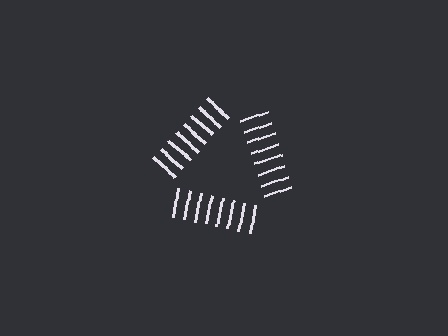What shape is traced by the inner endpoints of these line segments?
An illusory triangle — the line segments terminate on its edges but no continuous stroke is drawn.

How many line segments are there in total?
24 — 8 along each of the 3 edges.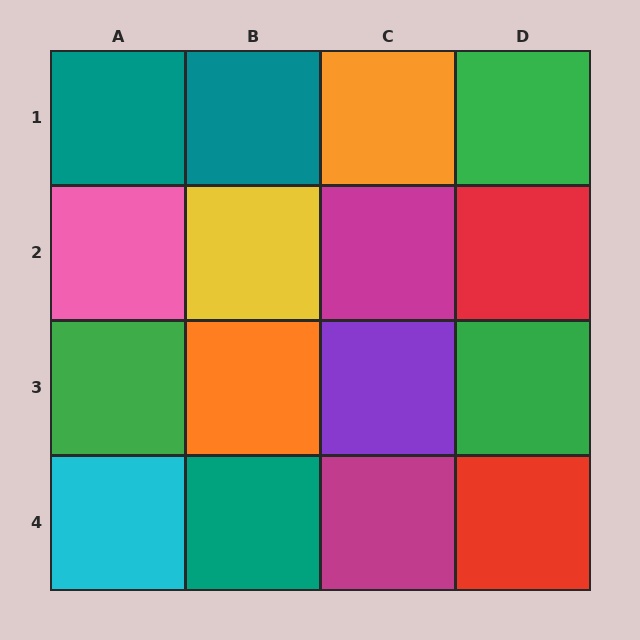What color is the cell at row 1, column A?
Teal.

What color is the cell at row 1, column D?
Green.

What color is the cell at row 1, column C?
Orange.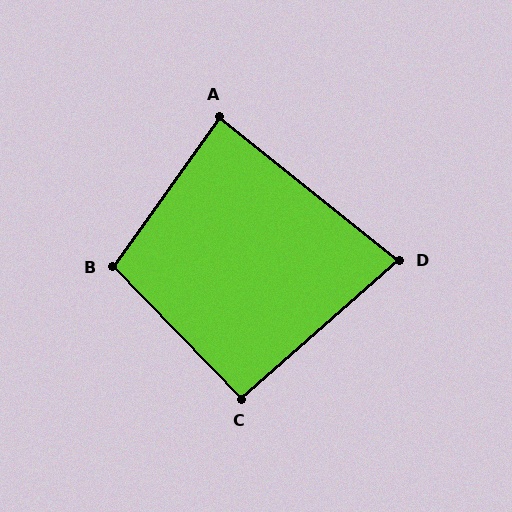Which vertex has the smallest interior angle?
D, at approximately 80 degrees.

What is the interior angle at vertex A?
Approximately 87 degrees (approximately right).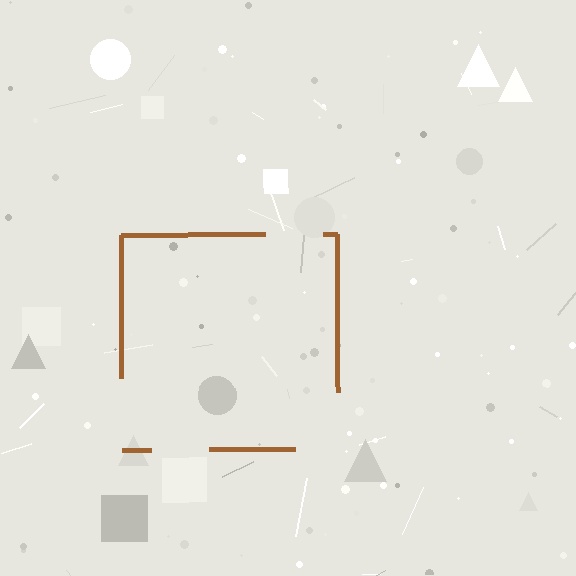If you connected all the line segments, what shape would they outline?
They would outline a square.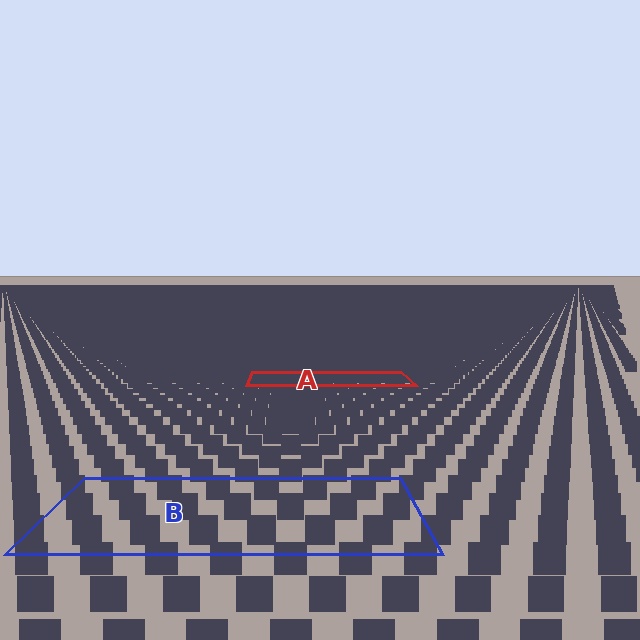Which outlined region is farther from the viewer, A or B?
Region A is farther from the viewer — the texture elements inside it appear smaller and more densely packed.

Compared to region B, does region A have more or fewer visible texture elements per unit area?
Region A has more texture elements per unit area — they are packed more densely because it is farther away.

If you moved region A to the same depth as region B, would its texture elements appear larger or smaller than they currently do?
They would appear larger. At a closer depth, the same texture elements are projected at a bigger on-screen size.